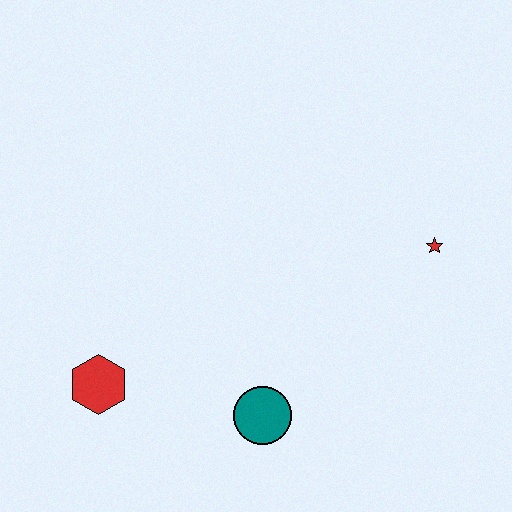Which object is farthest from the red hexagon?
The red star is farthest from the red hexagon.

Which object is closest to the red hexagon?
The teal circle is closest to the red hexagon.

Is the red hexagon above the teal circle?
Yes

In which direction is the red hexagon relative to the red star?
The red hexagon is to the left of the red star.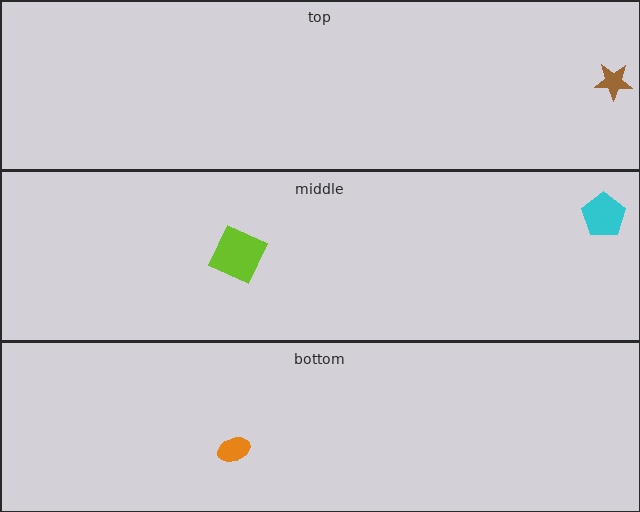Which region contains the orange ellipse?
The bottom region.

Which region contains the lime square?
The middle region.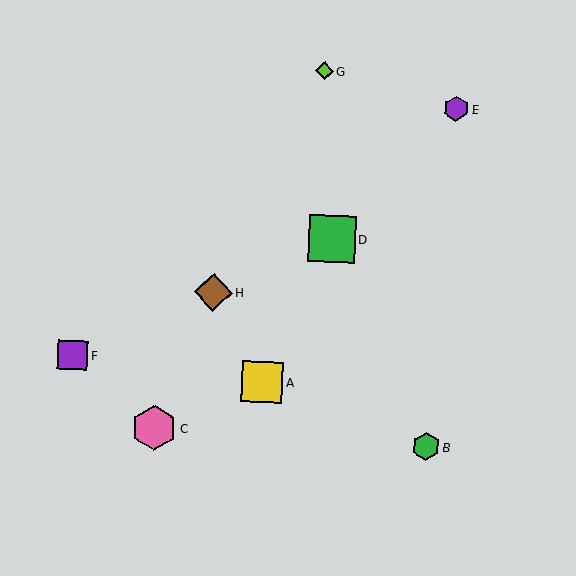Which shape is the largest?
The green square (labeled D) is the largest.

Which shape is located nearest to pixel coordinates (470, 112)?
The purple hexagon (labeled E) at (456, 109) is nearest to that location.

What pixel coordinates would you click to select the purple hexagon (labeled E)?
Click at (456, 109) to select the purple hexagon E.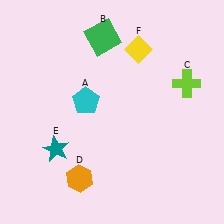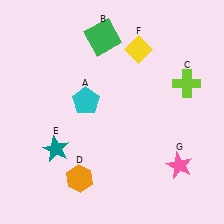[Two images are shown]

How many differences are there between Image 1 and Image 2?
There is 1 difference between the two images.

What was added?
A pink star (G) was added in Image 2.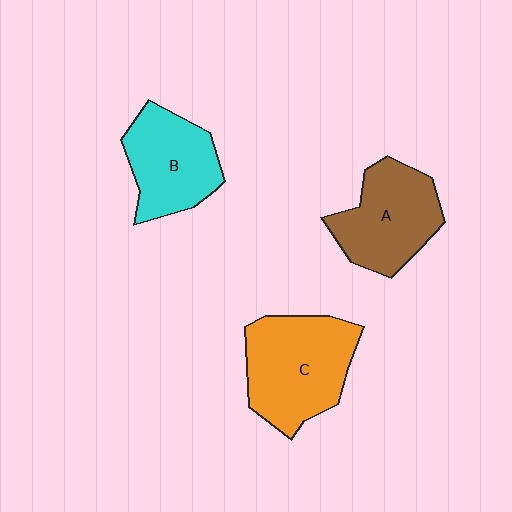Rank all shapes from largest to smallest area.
From largest to smallest: C (orange), A (brown), B (cyan).